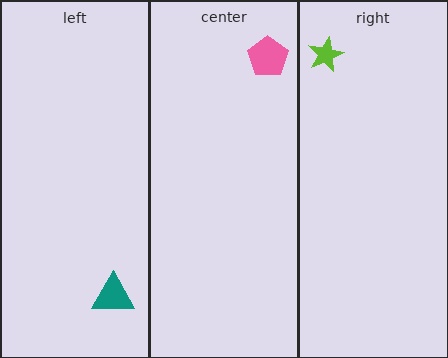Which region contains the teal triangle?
The left region.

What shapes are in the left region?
The teal triangle.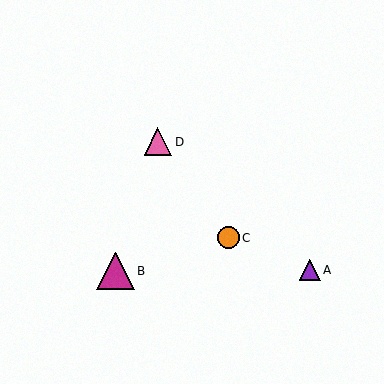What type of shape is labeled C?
Shape C is an orange circle.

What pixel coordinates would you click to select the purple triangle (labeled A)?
Click at (310, 270) to select the purple triangle A.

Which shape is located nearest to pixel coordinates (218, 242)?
The orange circle (labeled C) at (229, 238) is nearest to that location.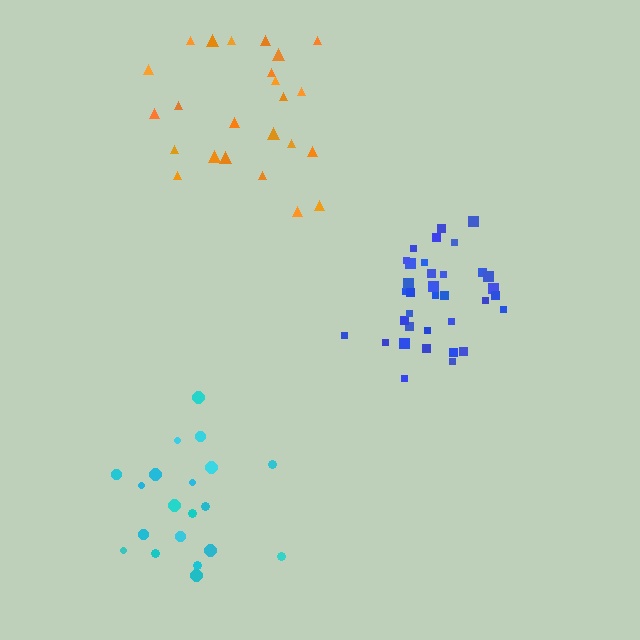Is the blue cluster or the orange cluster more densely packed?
Blue.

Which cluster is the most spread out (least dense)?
Orange.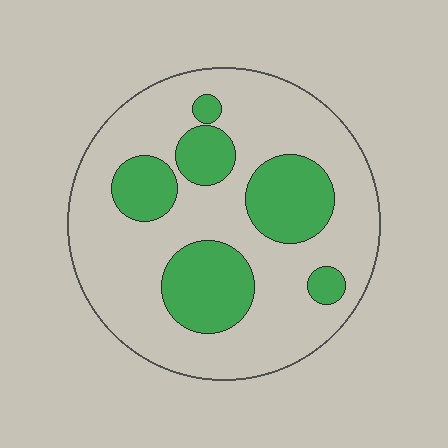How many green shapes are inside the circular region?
6.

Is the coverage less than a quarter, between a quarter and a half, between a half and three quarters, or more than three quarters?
Between a quarter and a half.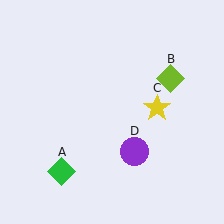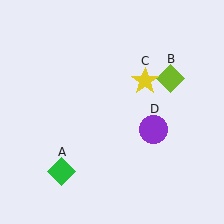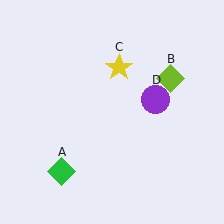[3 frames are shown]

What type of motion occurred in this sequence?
The yellow star (object C), purple circle (object D) rotated counterclockwise around the center of the scene.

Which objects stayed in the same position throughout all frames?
Green diamond (object A) and lime diamond (object B) remained stationary.